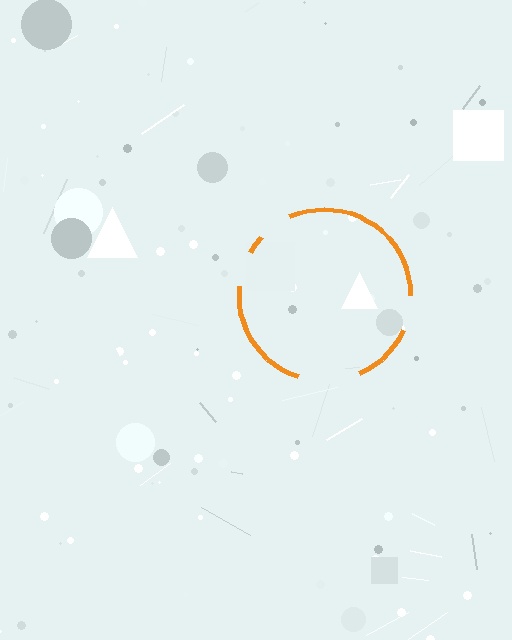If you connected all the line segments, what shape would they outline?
They would outline a circle.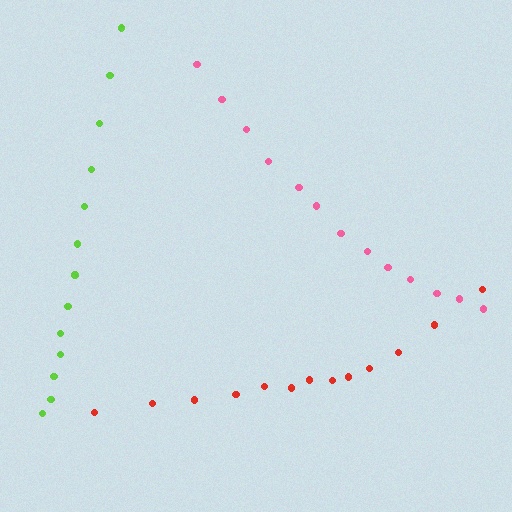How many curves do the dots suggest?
There are 3 distinct paths.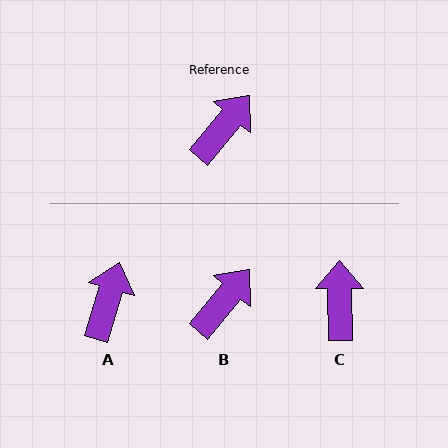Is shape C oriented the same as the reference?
No, it is off by about 41 degrees.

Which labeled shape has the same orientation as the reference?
B.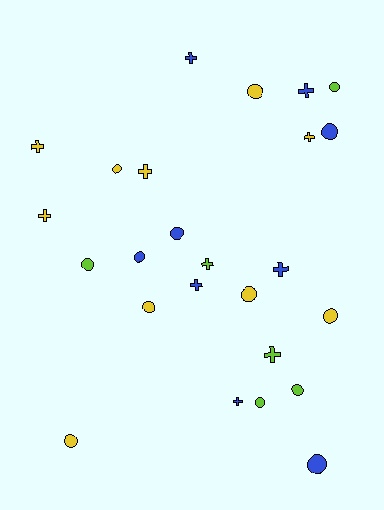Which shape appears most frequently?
Circle, with 14 objects.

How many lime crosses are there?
There are 2 lime crosses.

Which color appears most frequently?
Yellow, with 10 objects.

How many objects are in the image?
There are 25 objects.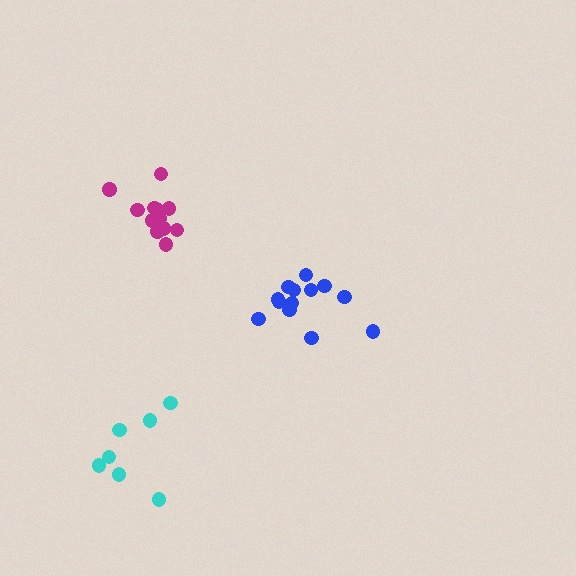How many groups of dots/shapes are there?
There are 3 groups.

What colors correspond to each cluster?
The clusters are colored: blue, cyan, magenta.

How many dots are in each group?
Group 1: 13 dots, Group 2: 7 dots, Group 3: 12 dots (32 total).